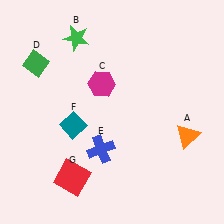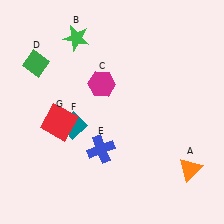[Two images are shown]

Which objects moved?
The objects that moved are: the orange triangle (A), the red square (G).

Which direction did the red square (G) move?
The red square (G) moved up.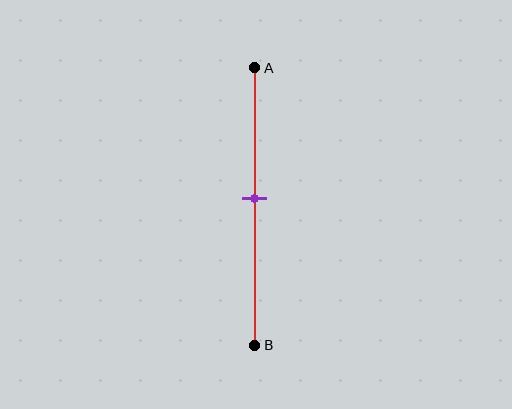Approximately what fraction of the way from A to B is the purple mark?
The purple mark is approximately 45% of the way from A to B.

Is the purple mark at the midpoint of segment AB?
Yes, the mark is approximately at the midpoint.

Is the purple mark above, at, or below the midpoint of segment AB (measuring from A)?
The purple mark is approximately at the midpoint of segment AB.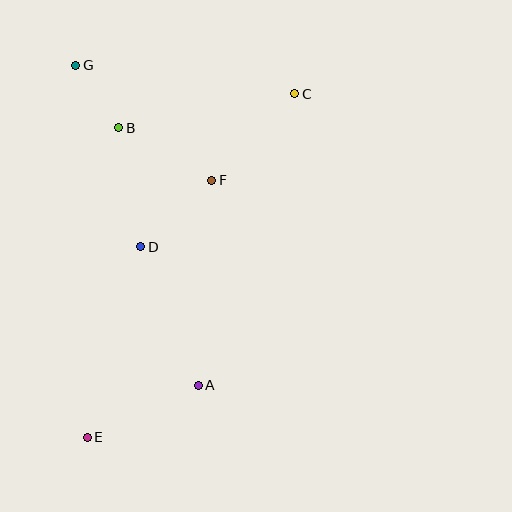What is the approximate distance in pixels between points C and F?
The distance between C and F is approximately 120 pixels.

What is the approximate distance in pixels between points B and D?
The distance between B and D is approximately 121 pixels.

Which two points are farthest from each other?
Points C and E are farthest from each other.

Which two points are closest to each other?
Points B and G are closest to each other.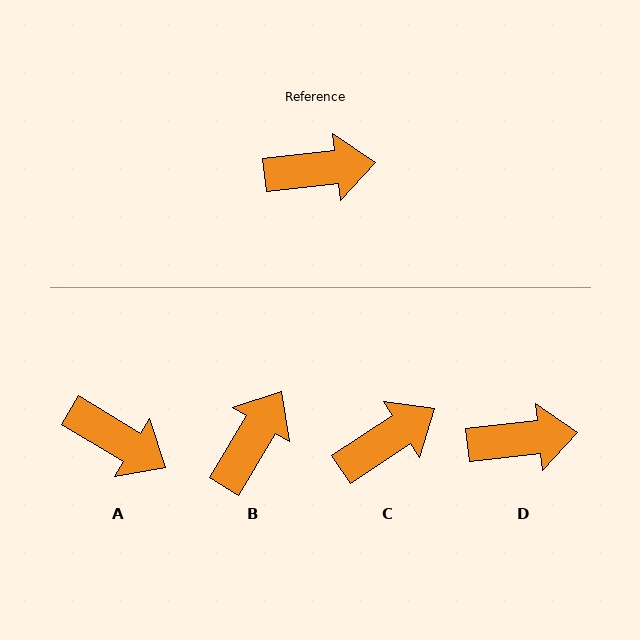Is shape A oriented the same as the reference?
No, it is off by about 37 degrees.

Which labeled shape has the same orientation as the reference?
D.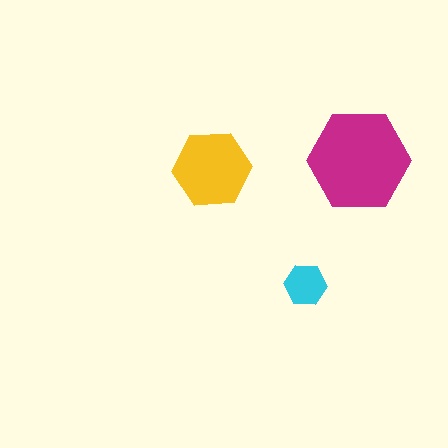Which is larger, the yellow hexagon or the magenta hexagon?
The magenta one.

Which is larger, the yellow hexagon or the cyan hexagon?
The yellow one.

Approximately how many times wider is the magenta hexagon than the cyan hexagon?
About 2.5 times wider.